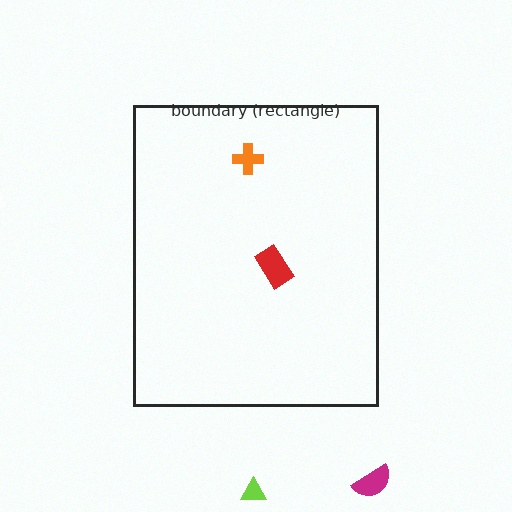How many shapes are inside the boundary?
2 inside, 2 outside.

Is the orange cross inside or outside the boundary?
Inside.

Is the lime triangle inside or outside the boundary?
Outside.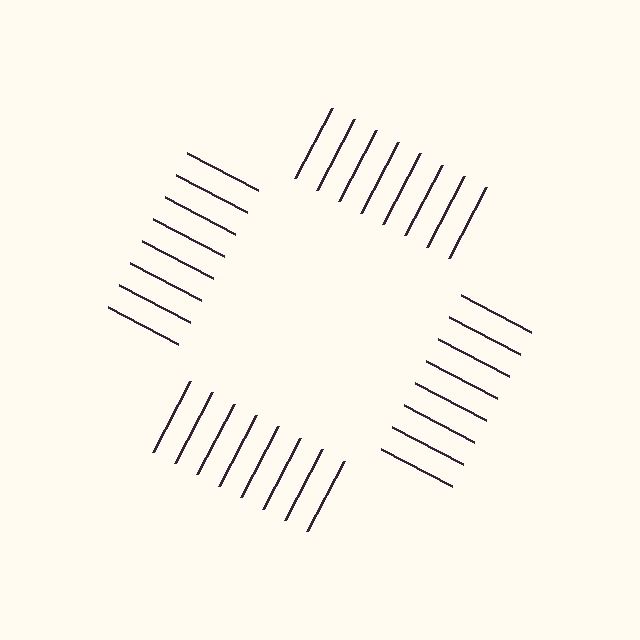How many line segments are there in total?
32 — 8 along each of the 4 edges.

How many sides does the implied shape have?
4 sides — the line-ends trace a square.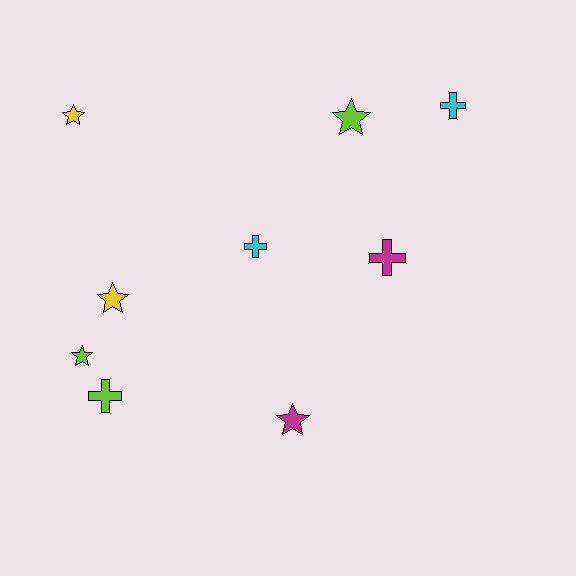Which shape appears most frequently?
Star, with 5 objects.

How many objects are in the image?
There are 9 objects.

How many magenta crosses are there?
There is 1 magenta cross.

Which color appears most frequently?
Lime, with 3 objects.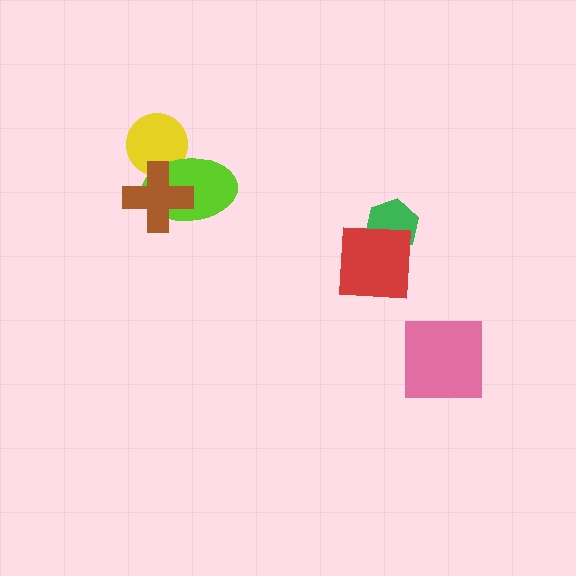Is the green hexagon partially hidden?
Yes, it is partially covered by another shape.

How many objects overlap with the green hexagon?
1 object overlaps with the green hexagon.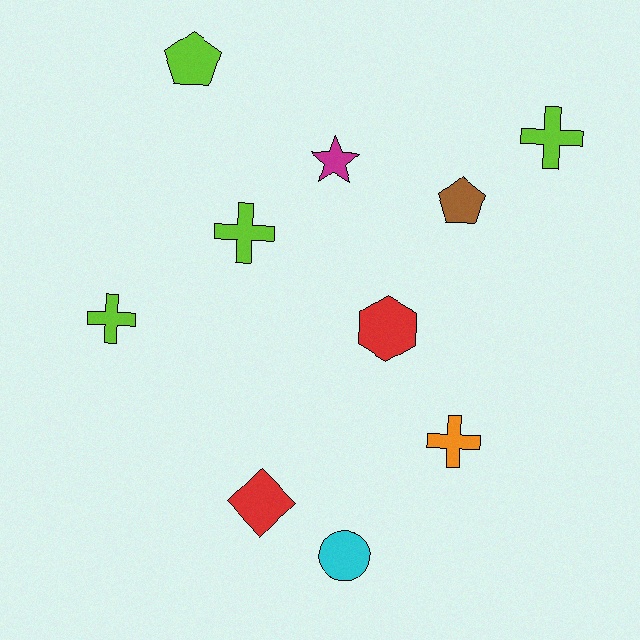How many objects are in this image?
There are 10 objects.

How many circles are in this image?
There is 1 circle.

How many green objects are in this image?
There are no green objects.